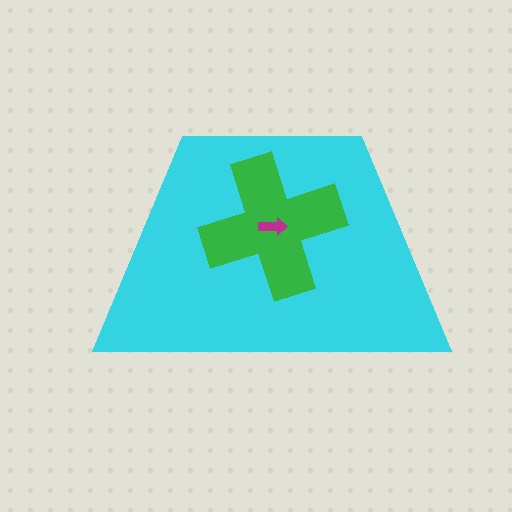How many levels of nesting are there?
3.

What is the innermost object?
The magenta arrow.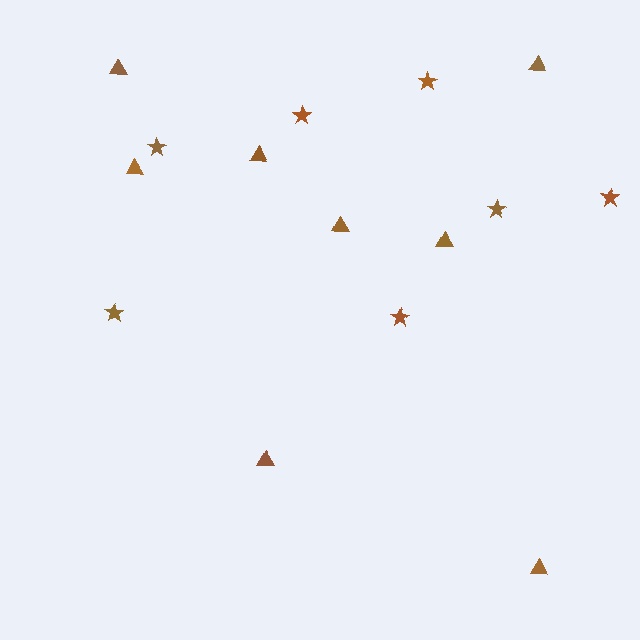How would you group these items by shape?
There are 2 groups: one group of stars (7) and one group of triangles (8).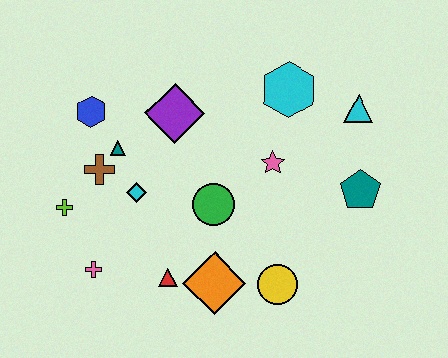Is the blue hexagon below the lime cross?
No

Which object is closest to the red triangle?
The orange diamond is closest to the red triangle.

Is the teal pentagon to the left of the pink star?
No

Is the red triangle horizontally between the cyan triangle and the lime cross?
Yes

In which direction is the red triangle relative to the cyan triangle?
The red triangle is to the left of the cyan triangle.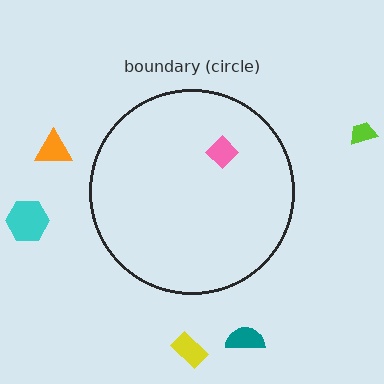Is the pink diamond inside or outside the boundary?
Inside.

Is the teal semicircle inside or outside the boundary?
Outside.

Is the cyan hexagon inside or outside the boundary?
Outside.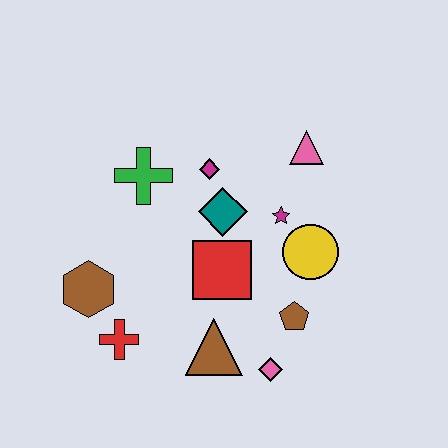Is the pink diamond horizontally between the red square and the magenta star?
Yes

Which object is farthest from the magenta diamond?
The pink diamond is farthest from the magenta diamond.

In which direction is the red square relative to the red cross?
The red square is to the right of the red cross.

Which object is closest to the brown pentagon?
The pink diamond is closest to the brown pentagon.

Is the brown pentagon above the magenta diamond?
No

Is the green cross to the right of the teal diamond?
No